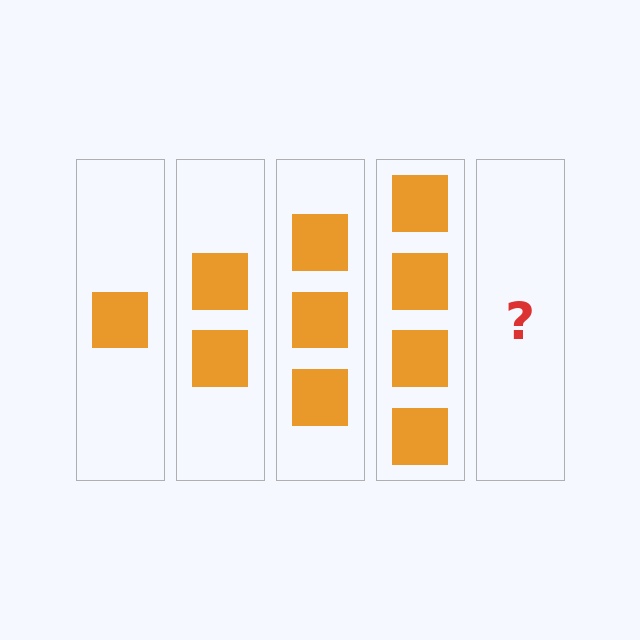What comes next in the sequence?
The next element should be 5 squares.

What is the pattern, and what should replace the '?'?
The pattern is that each step adds one more square. The '?' should be 5 squares.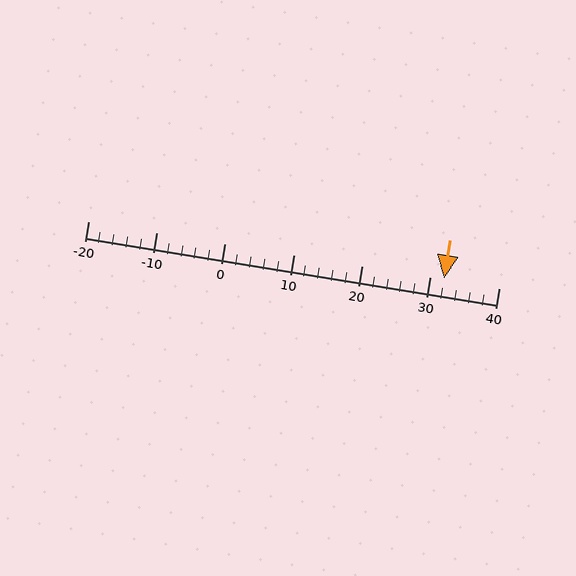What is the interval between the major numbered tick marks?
The major tick marks are spaced 10 units apart.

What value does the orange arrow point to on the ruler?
The orange arrow points to approximately 32.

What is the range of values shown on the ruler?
The ruler shows values from -20 to 40.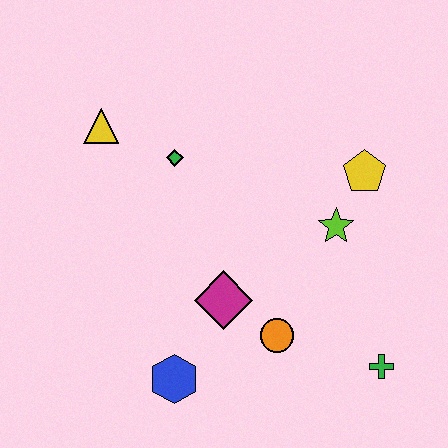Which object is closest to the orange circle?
The magenta diamond is closest to the orange circle.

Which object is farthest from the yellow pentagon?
The blue hexagon is farthest from the yellow pentagon.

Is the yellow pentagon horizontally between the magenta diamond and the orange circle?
No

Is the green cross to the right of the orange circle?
Yes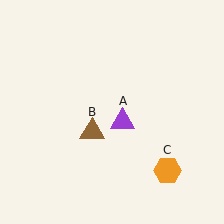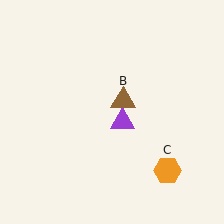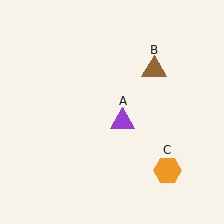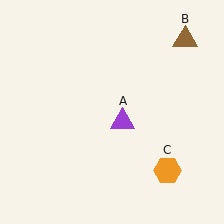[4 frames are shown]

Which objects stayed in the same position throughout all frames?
Purple triangle (object A) and orange hexagon (object C) remained stationary.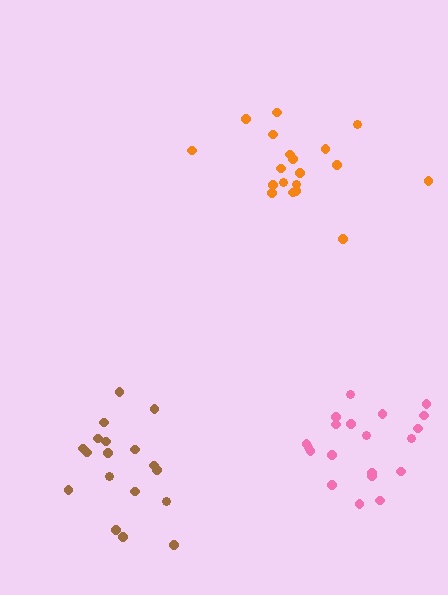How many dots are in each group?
Group 1: 20 dots, Group 2: 19 dots, Group 3: 18 dots (57 total).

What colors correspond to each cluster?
The clusters are colored: pink, orange, brown.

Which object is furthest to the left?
The brown cluster is leftmost.